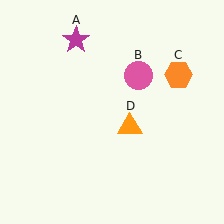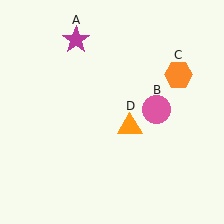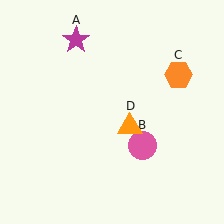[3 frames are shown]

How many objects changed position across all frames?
1 object changed position: pink circle (object B).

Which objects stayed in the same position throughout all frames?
Magenta star (object A) and orange hexagon (object C) and orange triangle (object D) remained stationary.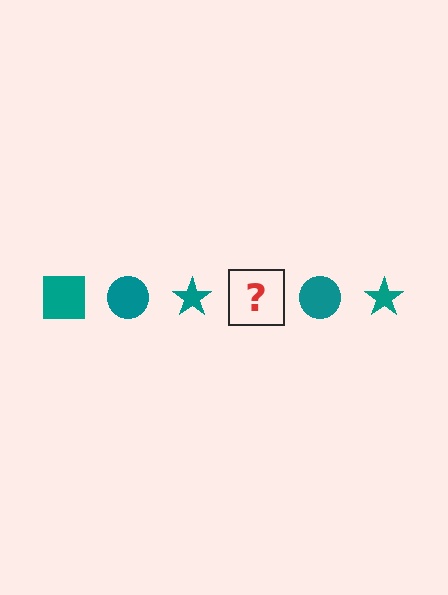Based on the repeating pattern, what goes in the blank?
The blank should be a teal square.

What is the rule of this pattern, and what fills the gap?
The rule is that the pattern cycles through square, circle, star shapes in teal. The gap should be filled with a teal square.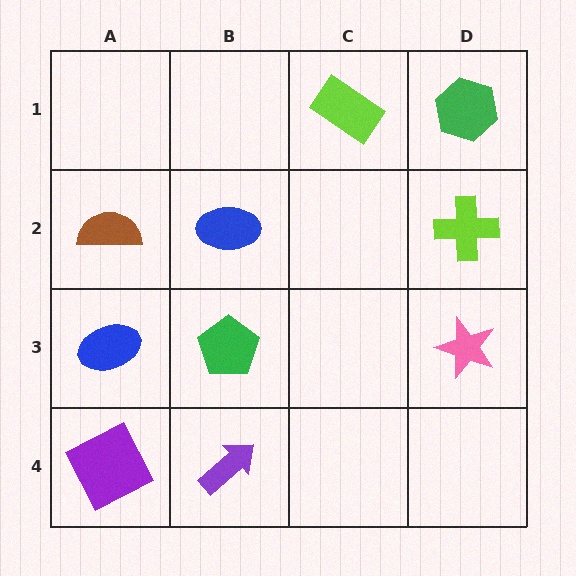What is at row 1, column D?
A green hexagon.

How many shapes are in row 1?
2 shapes.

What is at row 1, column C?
A lime rectangle.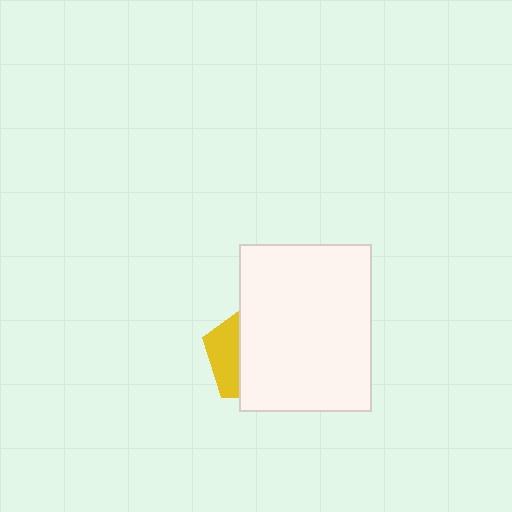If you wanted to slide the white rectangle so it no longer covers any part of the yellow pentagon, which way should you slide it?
Slide it right — that is the most direct way to separate the two shapes.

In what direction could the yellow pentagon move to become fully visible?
The yellow pentagon could move left. That would shift it out from behind the white rectangle entirely.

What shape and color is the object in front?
The object in front is a white rectangle.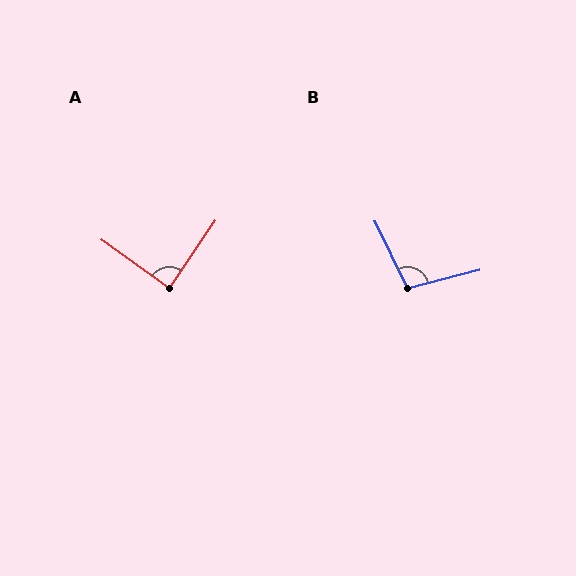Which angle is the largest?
B, at approximately 102 degrees.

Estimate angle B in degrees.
Approximately 102 degrees.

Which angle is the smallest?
A, at approximately 89 degrees.